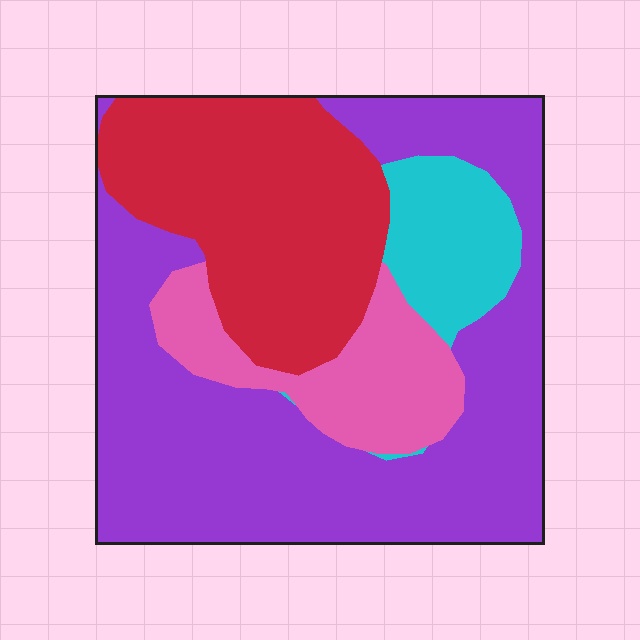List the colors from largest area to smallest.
From largest to smallest: purple, red, pink, cyan.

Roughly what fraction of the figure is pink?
Pink takes up less than a quarter of the figure.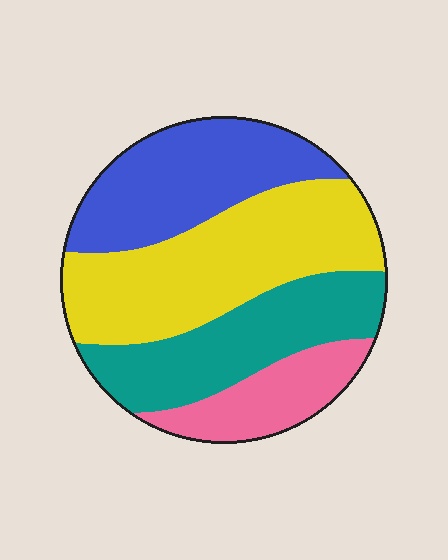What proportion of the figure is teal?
Teal covers 25% of the figure.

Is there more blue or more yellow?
Yellow.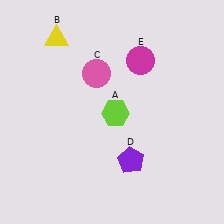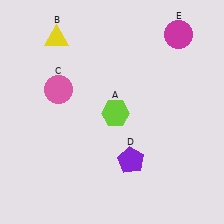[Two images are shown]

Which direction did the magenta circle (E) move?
The magenta circle (E) moved right.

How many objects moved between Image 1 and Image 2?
2 objects moved between the two images.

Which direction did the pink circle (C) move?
The pink circle (C) moved left.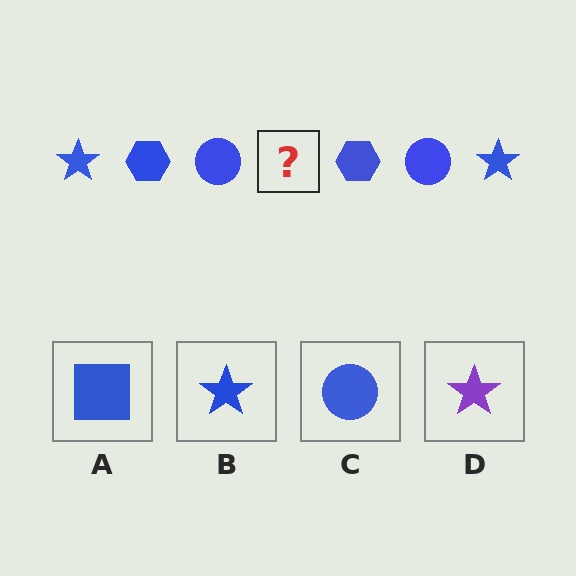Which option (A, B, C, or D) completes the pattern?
B.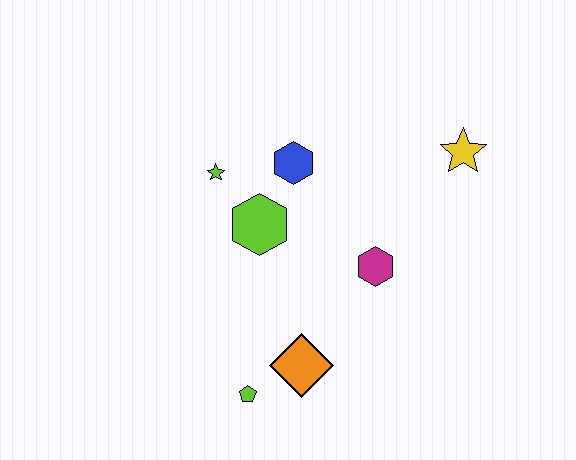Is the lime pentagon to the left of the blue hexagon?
Yes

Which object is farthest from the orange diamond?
The yellow star is farthest from the orange diamond.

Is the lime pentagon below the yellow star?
Yes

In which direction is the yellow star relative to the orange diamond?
The yellow star is above the orange diamond.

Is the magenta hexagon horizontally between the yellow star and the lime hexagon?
Yes